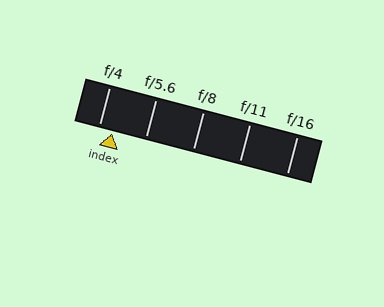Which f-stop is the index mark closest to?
The index mark is closest to f/4.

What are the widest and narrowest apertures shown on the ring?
The widest aperture shown is f/4 and the narrowest is f/16.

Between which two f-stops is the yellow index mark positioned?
The index mark is between f/4 and f/5.6.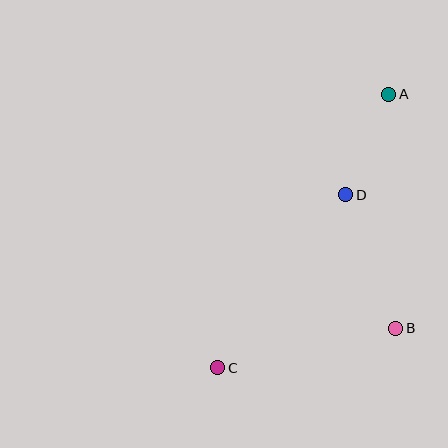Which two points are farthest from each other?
Points A and C are farthest from each other.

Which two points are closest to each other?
Points A and D are closest to each other.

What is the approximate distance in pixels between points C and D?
The distance between C and D is approximately 215 pixels.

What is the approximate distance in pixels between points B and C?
The distance between B and C is approximately 182 pixels.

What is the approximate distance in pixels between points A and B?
The distance between A and B is approximately 234 pixels.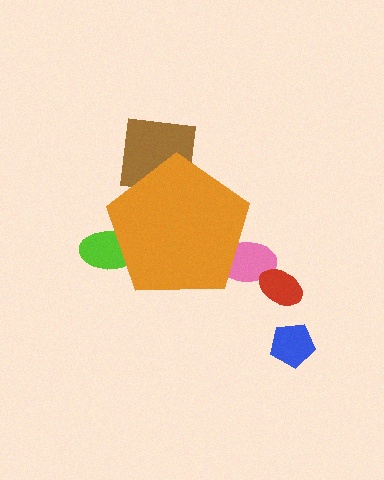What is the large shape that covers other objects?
An orange pentagon.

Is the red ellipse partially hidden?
No, the red ellipse is fully visible.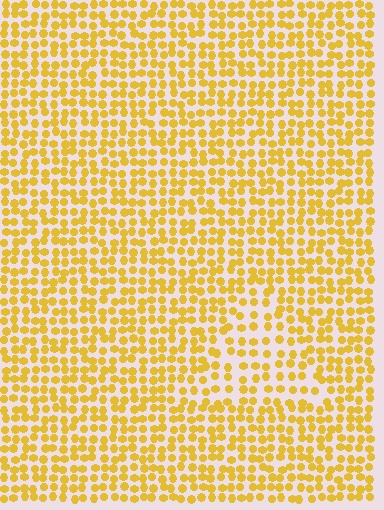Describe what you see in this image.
The image contains small yellow elements arranged at two different densities. A triangle-shaped region is visible where the elements are less densely packed than the surrounding area.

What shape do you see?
I see a triangle.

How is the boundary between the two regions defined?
The boundary is defined by a change in element density (approximately 1.6x ratio). All elements are the same color, size, and shape.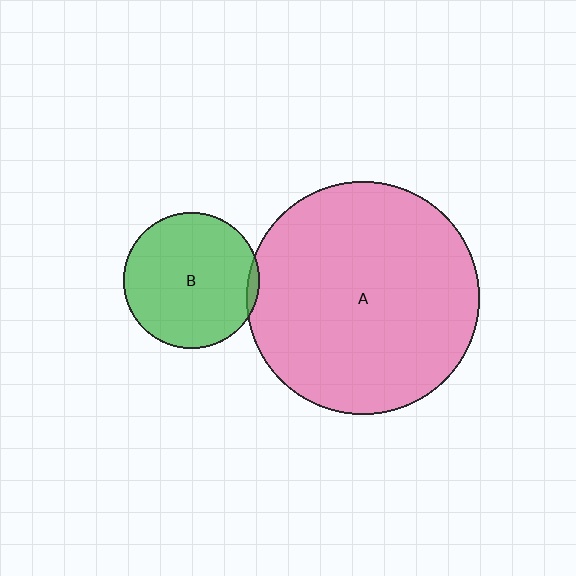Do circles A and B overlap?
Yes.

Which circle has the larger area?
Circle A (pink).